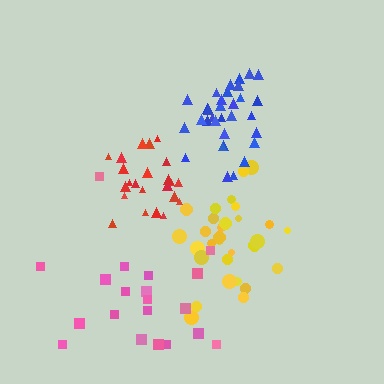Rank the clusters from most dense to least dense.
blue, red, yellow, pink.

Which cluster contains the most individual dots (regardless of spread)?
Blue (32).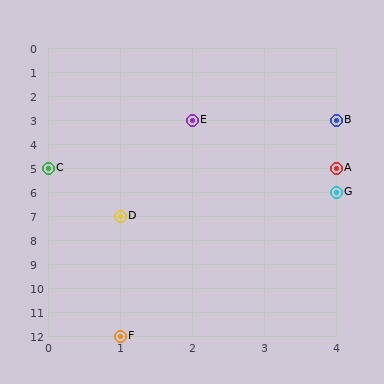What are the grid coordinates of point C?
Point C is at grid coordinates (0, 5).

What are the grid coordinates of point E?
Point E is at grid coordinates (2, 3).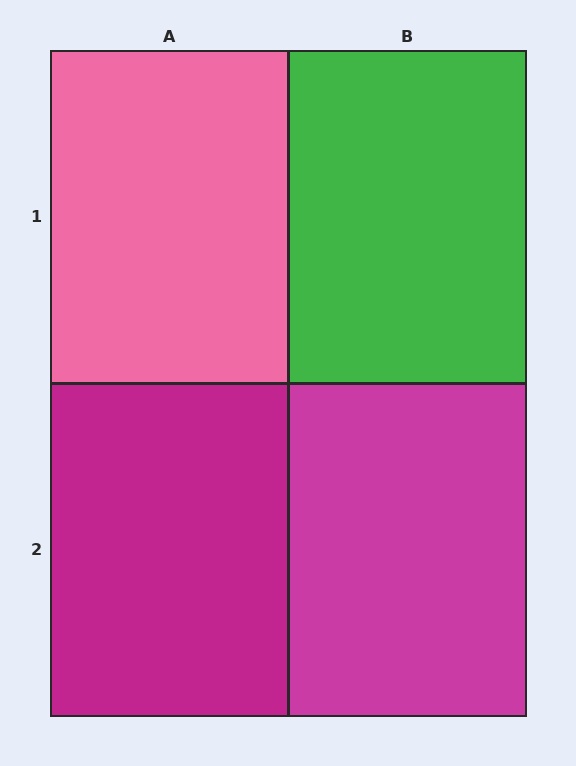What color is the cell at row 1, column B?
Green.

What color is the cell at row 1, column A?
Pink.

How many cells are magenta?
2 cells are magenta.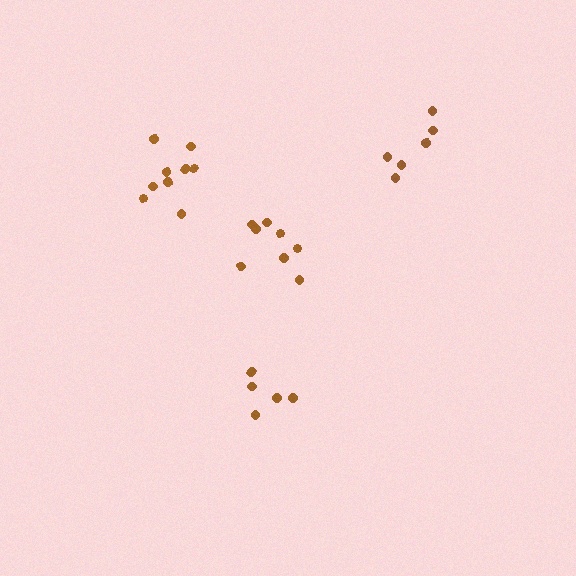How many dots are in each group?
Group 1: 6 dots, Group 2: 5 dots, Group 3: 9 dots, Group 4: 8 dots (28 total).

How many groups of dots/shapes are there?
There are 4 groups.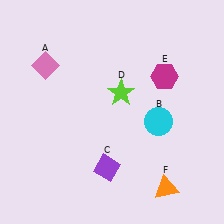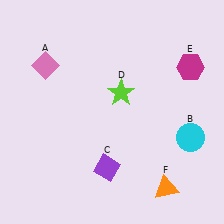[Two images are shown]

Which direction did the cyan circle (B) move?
The cyan circle (B) moved right.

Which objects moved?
The objects that moved are: the cyan circle (B), the magenta hexagon (E).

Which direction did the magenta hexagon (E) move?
The magenta hexagon (E) moved right.